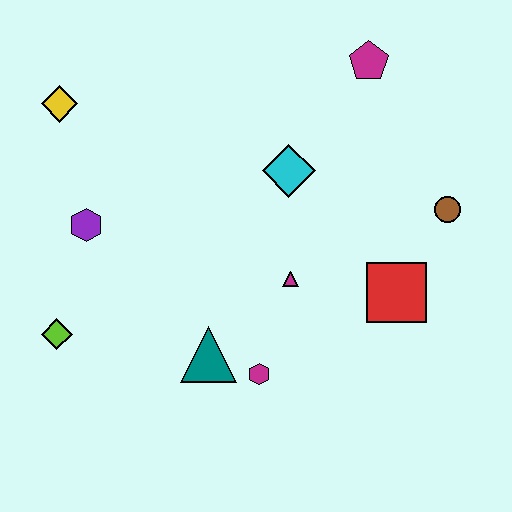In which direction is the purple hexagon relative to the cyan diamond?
The purple hexagon is to the left of the cyan diamond.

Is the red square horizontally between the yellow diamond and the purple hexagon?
No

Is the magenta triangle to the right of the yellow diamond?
Yes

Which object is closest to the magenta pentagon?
The cyan diamond is closest to the magenta pentagon.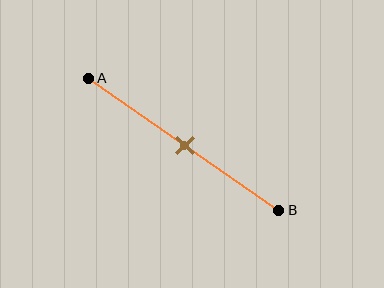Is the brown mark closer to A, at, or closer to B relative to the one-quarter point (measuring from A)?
The brown mark is closer to point B than the one-quarter point of segment AB.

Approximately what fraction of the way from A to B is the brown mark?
The brown mark is approximately 50% of the way from A to B.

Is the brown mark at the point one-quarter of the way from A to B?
No, the mark is at about 50% from A, not at the 25% one-quarter point.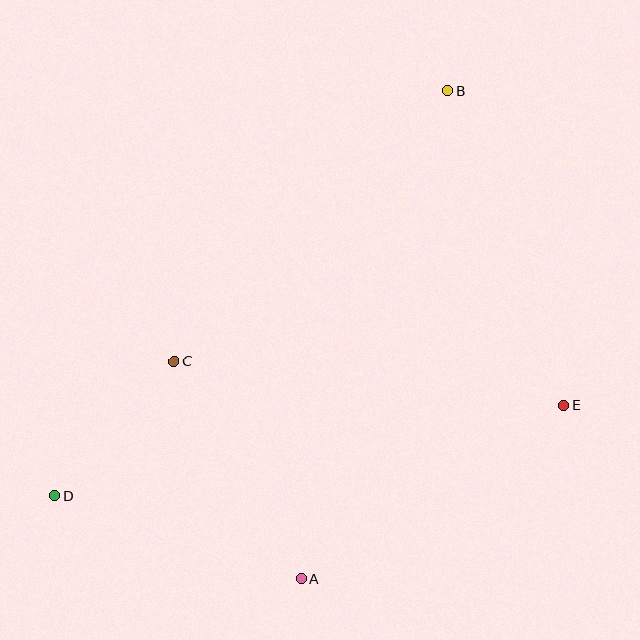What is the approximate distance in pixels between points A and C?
The distance between A and C is approximately 251 pixels.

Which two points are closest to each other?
Points C and D are closest to each other.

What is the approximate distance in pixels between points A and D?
The distance between A and D is approximately 260 pixels.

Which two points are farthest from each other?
Points B and D are farthest from each other.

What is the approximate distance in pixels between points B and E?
The distance between B and E is approximately 336 pixels.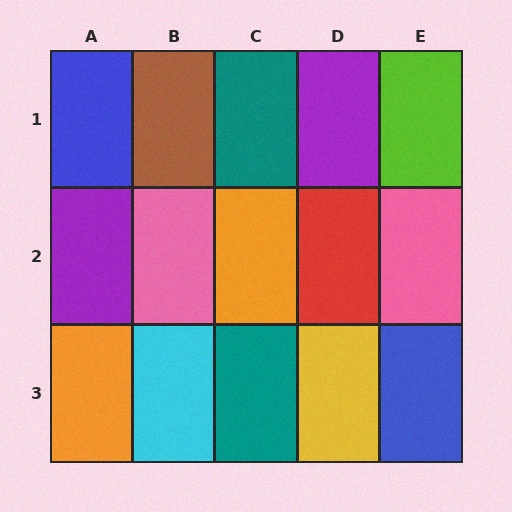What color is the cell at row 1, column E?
Lime.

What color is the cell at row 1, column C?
Teal.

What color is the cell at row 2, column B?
Pink.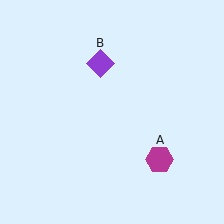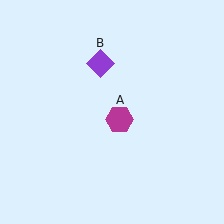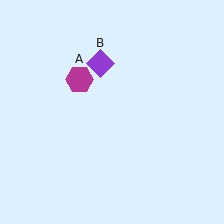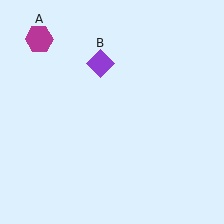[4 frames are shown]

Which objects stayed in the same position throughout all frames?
Purple diamond (object B) remained stationary.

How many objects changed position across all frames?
1 object changed position: magenta hexagon (object A).